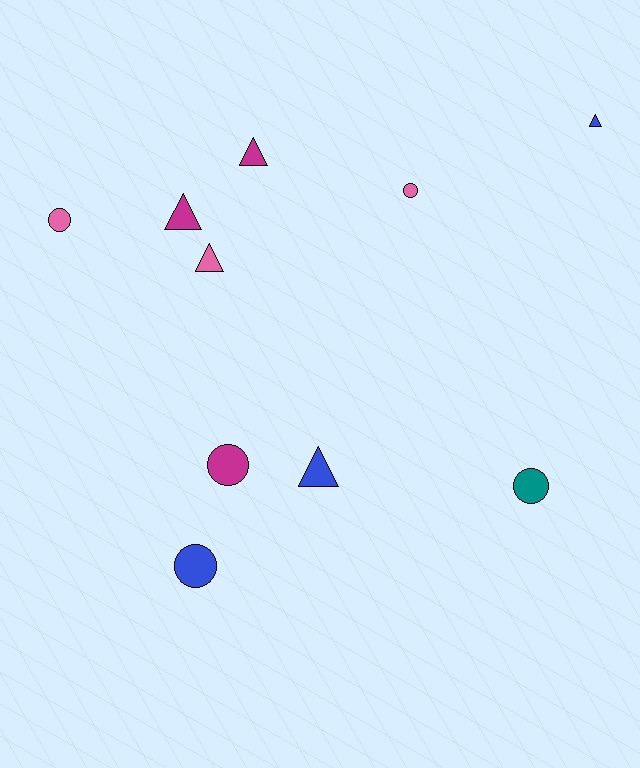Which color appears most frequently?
Pink, with 3 objects.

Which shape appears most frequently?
Triangle, with 5 objects.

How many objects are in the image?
There are 10 objects.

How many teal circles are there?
There is 1 teal circle.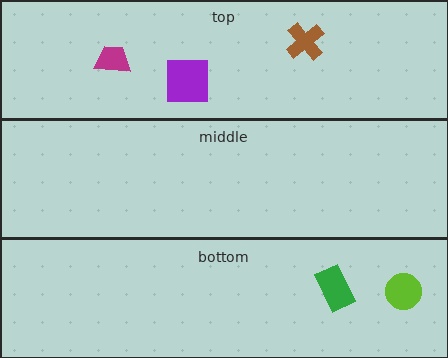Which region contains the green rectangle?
The bottom region.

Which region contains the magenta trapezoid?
The top region.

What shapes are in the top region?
The brown cross, the magenta trapezoid, the purple square.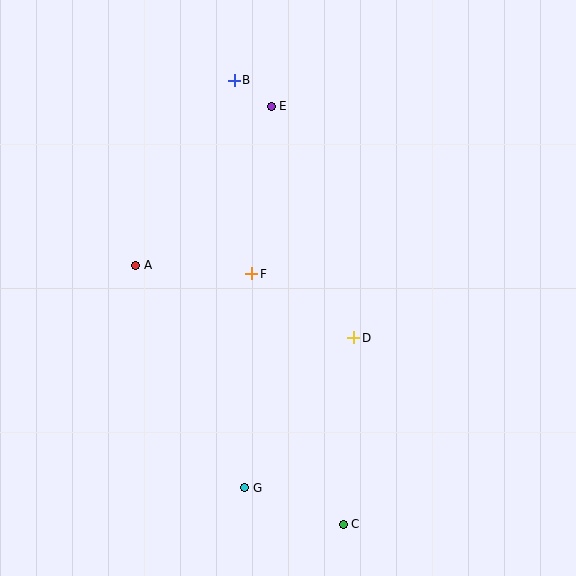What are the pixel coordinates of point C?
Point C is at (343, 524).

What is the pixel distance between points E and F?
The distance between E and F is 169 pixels.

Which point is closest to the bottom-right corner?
Point C is closest to the bottom-right corner.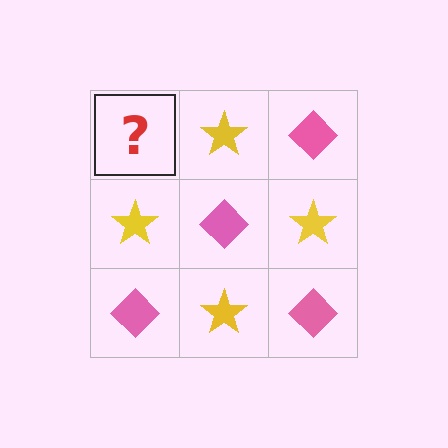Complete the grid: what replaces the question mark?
The question mark should be replaced with a pink diamond.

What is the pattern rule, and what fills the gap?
The rule is that it alternates pink diamond and yellow star in a checkerboard pattern. The gap should be filled with a pink diamond.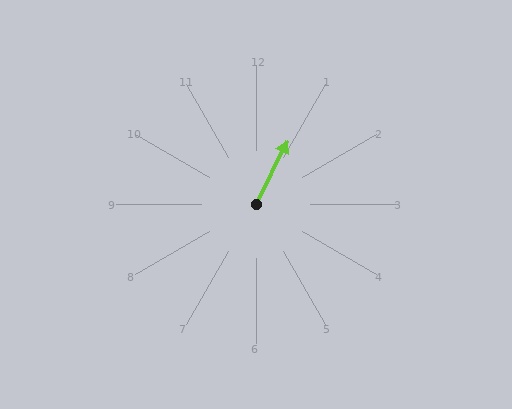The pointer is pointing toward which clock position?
Roughly 1 o'clock.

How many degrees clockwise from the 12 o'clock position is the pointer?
Approximately 26 degrees.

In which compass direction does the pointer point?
Northeast.